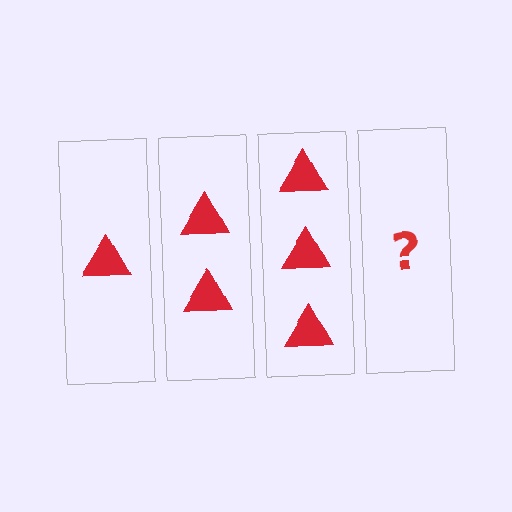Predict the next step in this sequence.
The next step is 4 triangles.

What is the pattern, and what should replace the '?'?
The pattern is that each step adds one more triangle. The '?' should be 4 triangles.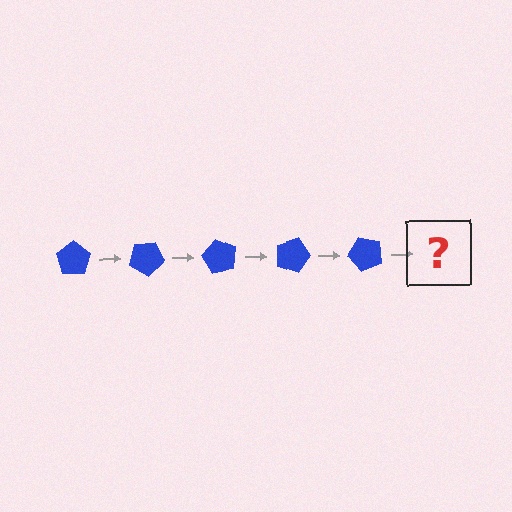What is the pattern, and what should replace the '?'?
The pattern is that the pentagon rotates 30 degrees each step. The '?' should be a blue pentagon rotated 150 degrees.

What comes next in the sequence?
The next element should be a blue pentagon rotated 150 degrees.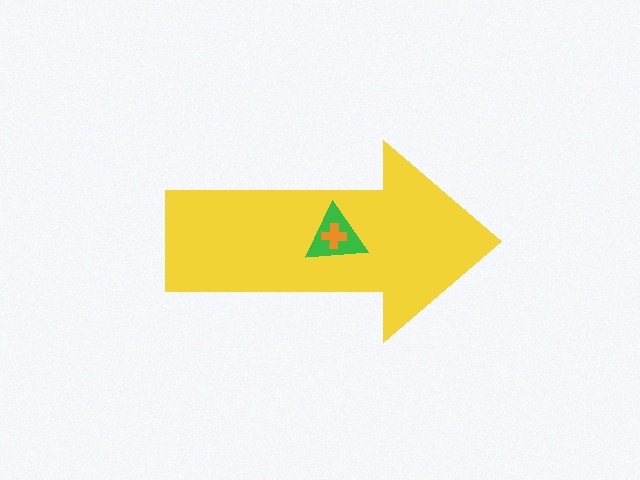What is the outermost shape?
The yellow arrow.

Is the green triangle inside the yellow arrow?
Yes.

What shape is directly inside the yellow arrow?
The green triangle.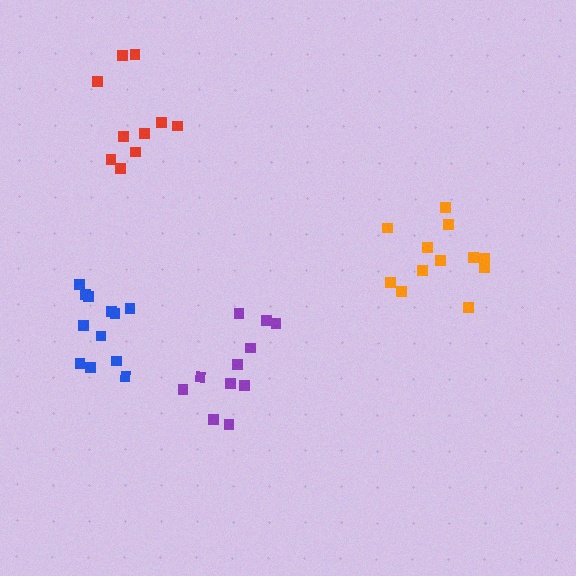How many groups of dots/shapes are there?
There are 4 groups.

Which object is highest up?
The red cluster is topmost.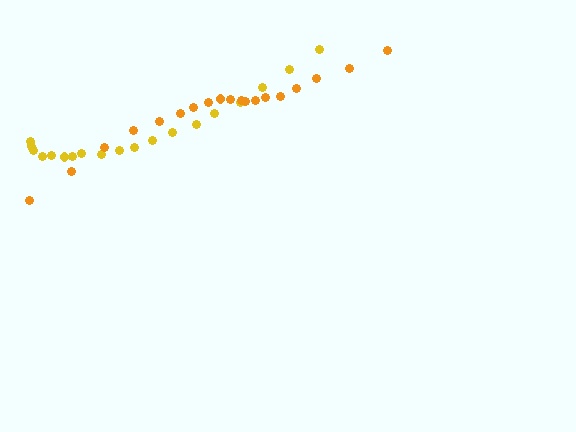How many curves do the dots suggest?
There are 2 distinct paths.